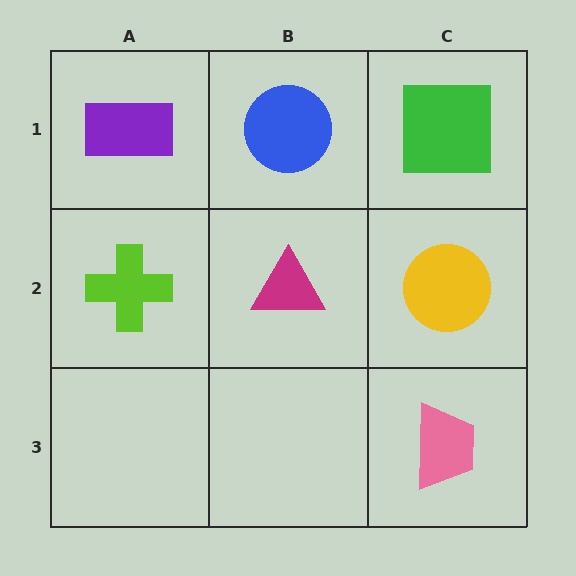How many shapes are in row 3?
1 shape.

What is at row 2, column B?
A magenta triangle.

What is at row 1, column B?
A blue circle.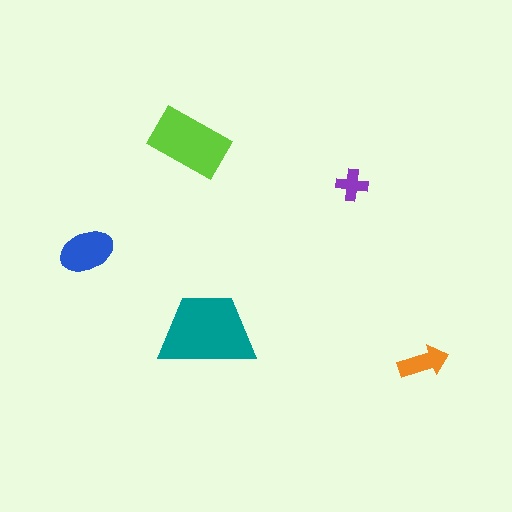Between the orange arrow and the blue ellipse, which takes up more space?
The blue ellipse.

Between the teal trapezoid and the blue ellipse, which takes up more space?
The teal trapezoid.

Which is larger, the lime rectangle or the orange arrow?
The lime rectangle.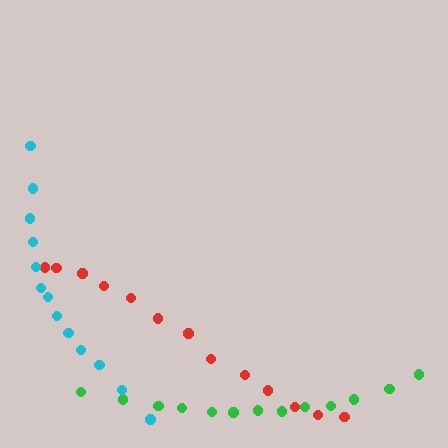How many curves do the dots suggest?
There are 3 distinct paths.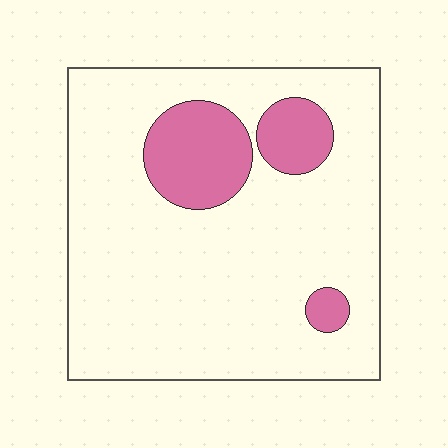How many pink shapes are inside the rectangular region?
3.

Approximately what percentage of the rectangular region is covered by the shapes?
Approximately 15%.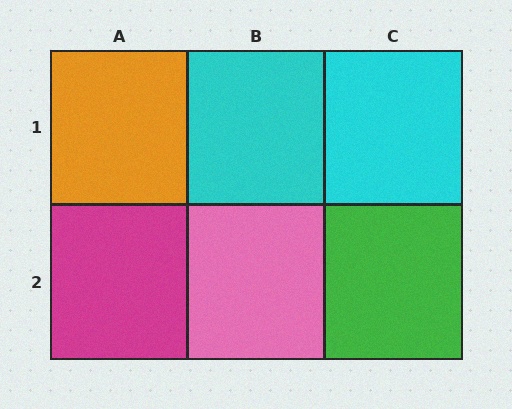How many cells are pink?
1 cell is pink.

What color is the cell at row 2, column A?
Magenta.